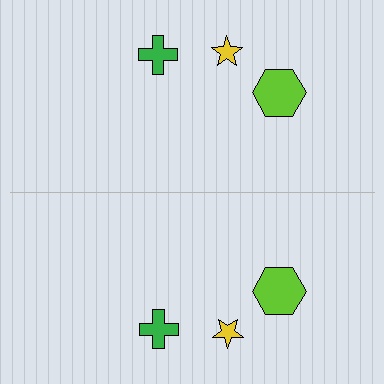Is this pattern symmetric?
Yes, this pattern has bilateral (reflection) symmetry.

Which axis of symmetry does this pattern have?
The pattern has a horizontal axis of symmetry running through the center of the image.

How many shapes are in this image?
There are 6 shapes in this image.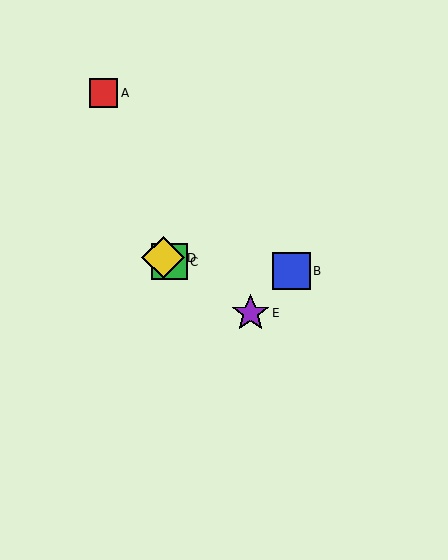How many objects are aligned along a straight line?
3 objects (C, D, E) are aligned along a straight line.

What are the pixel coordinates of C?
Object C is at (170, 262).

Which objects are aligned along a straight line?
Objects C, D, E are aligned along a straight line.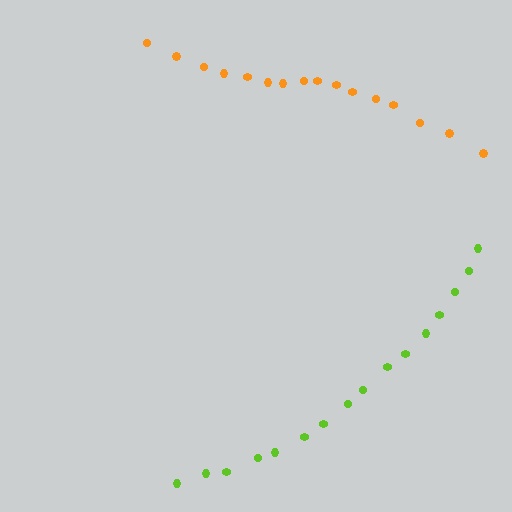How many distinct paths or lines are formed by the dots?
There are 2 distinct paths.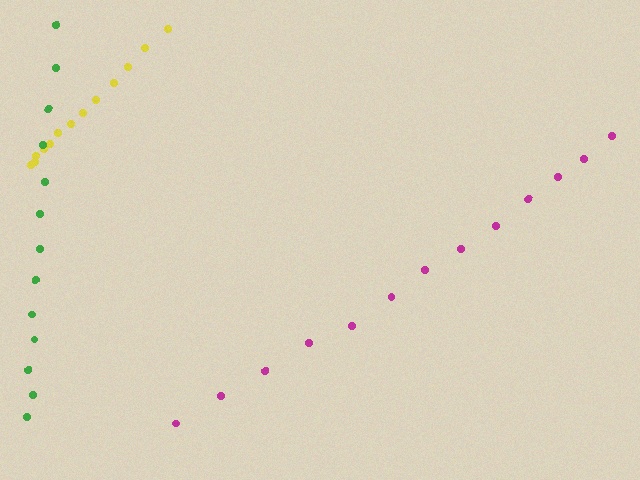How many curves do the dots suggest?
There are 3 distinct paths.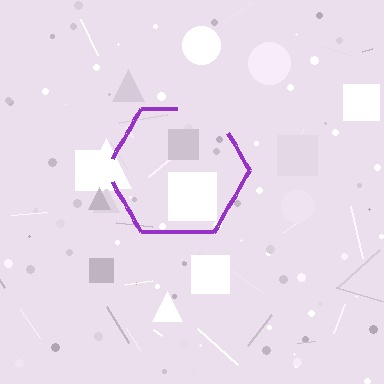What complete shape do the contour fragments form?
The contour fragments form a hexagon.